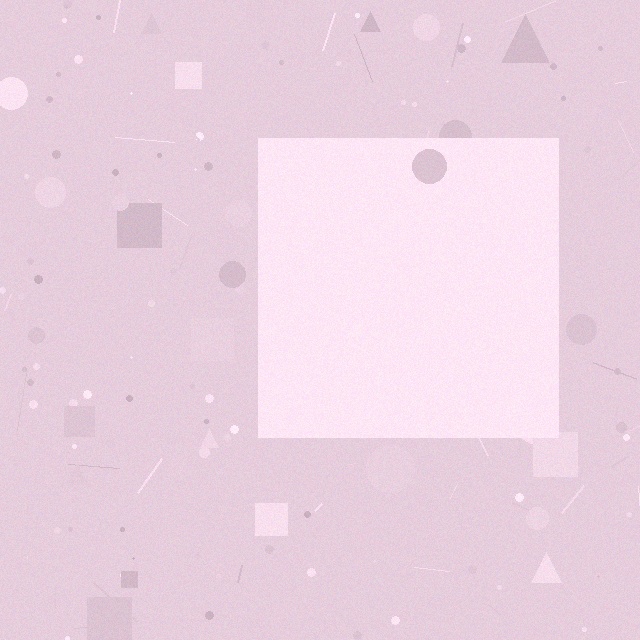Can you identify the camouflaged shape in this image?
The camouflaged shape is a square.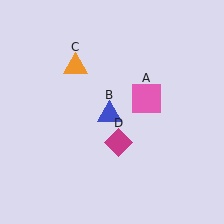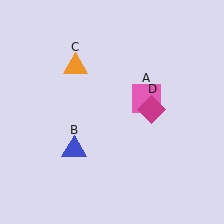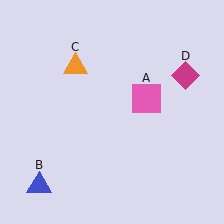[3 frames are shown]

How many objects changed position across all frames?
2 objects changed position: blue triangle (object B), magenta diamond (object D).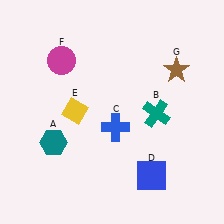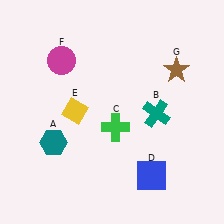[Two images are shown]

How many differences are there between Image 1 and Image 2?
There is 1 difference between the two images.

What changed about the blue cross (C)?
In Image 1, C is blue. In Image 2, it changed to green.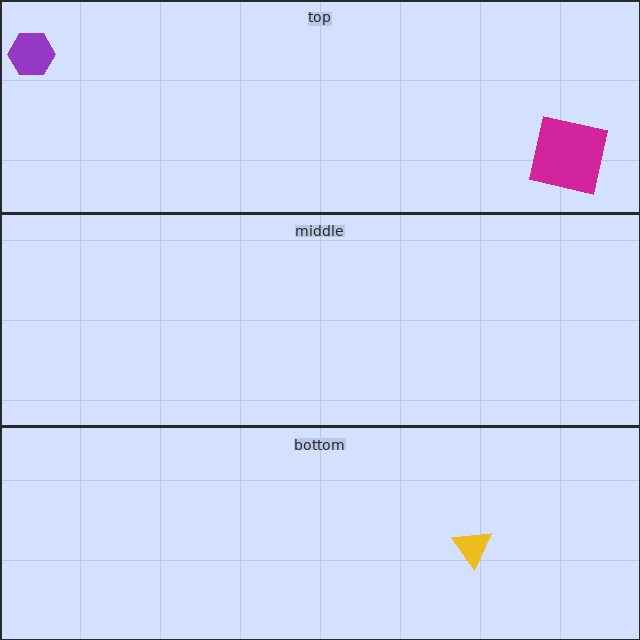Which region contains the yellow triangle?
The bottom region.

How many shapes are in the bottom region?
1.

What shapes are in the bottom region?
The yellow triangle.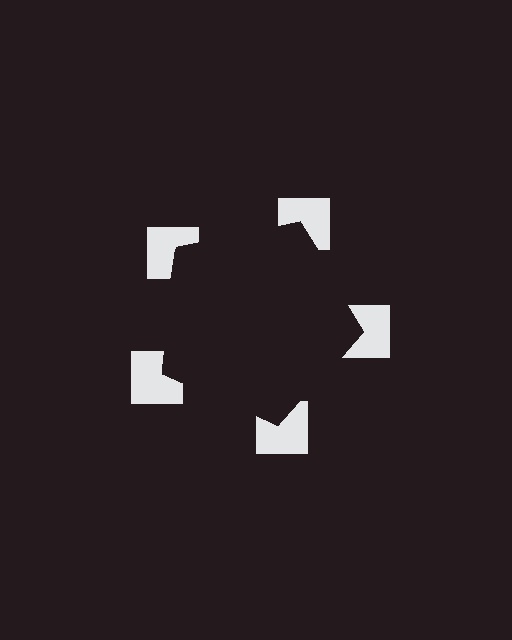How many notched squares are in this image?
There are 5 — one at each vertex of the illusory pentagon.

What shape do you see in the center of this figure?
An illusory pentagon — its edges are inferred from the aligned wedge cuts in the notched squares, not physically drawn.